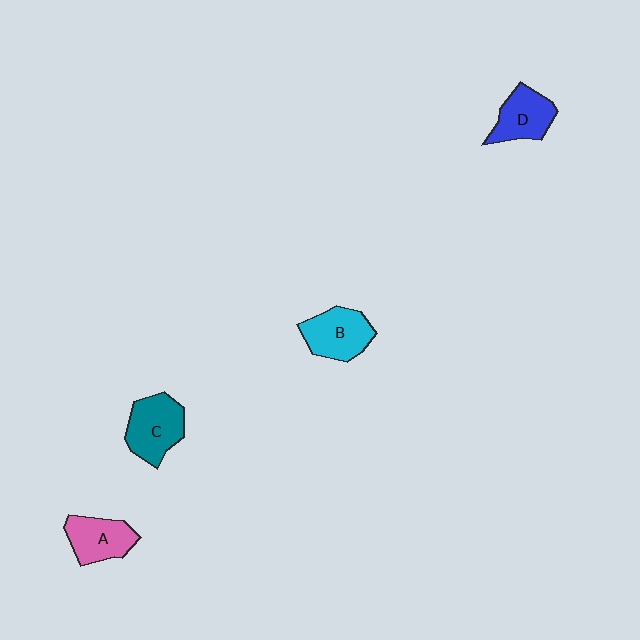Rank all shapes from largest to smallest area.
From largest to smallest: C (teal), B (cyan), D (blue), A (pink).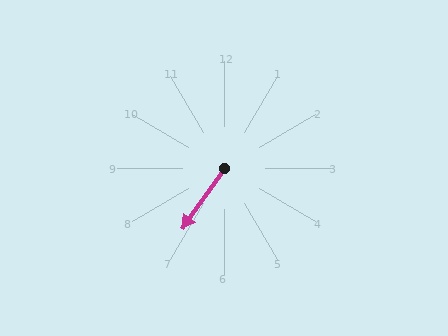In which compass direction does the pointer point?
Southwest.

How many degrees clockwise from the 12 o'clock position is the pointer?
Approximately 215 degrees.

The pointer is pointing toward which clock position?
Roughly 7 o'clock.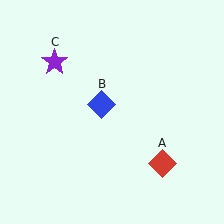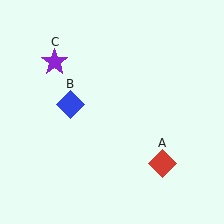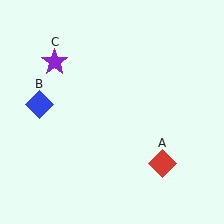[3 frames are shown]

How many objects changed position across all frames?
1 object changed position: blue diamond (object B).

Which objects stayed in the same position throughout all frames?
Red diamond (object A) and purple star (object C) remained stationary.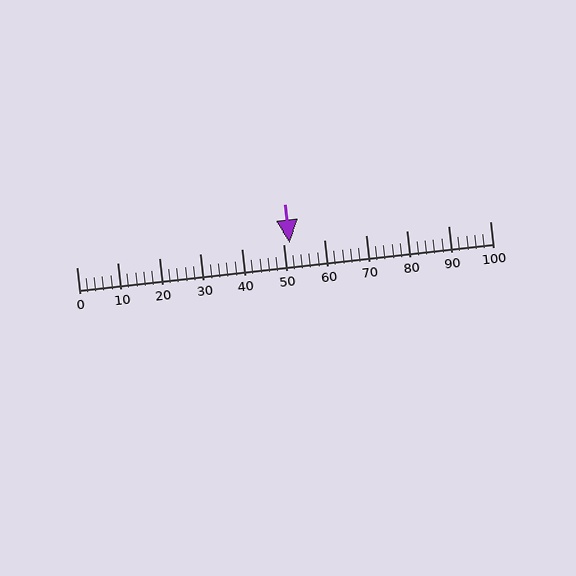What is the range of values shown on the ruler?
The ruler shows values from 0 to 100.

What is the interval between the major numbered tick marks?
The major tick marks are spaced 10 units apart.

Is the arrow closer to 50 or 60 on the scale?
The arrow is closer to 50.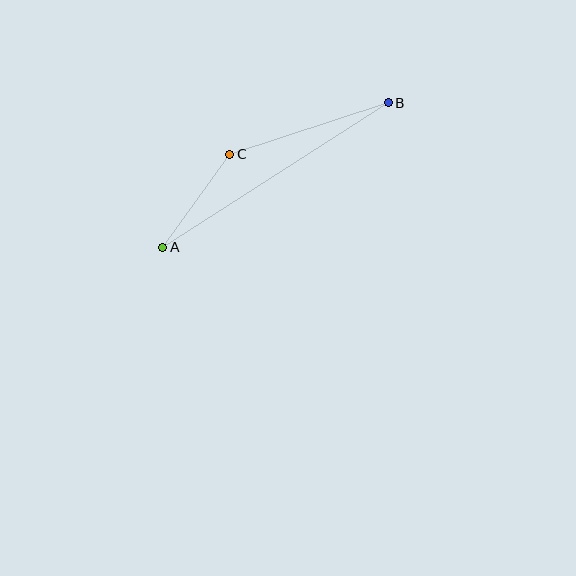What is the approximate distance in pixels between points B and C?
The distance between B and C is approximately 167 pixels.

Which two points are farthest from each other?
Points A and B are farthest from each other.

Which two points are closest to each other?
Points A and C are closest to each other.